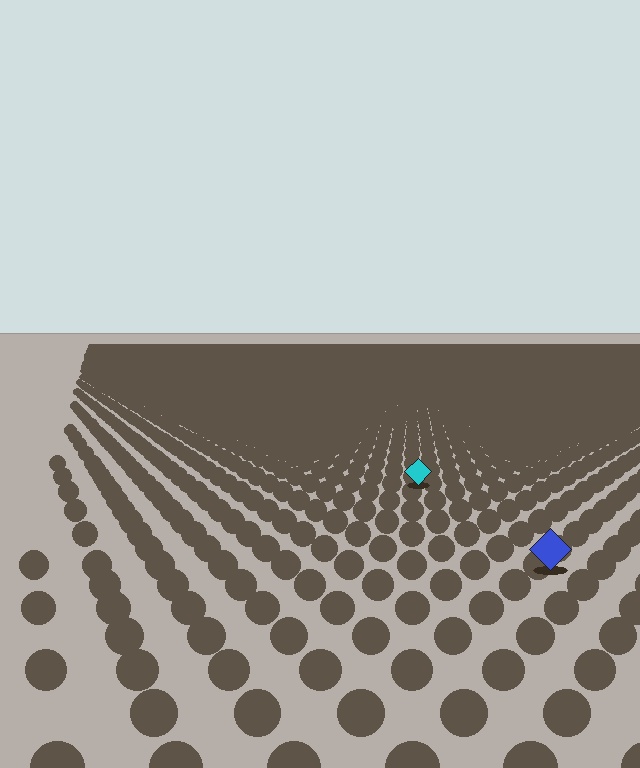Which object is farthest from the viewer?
The cyan diamond is farthest from the viewer. It appears smaller and the ground texture around it is denser.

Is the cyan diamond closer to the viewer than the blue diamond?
No. The blue diamond is closer — you can tell from the texture gradient: the ground texture is coarser near it.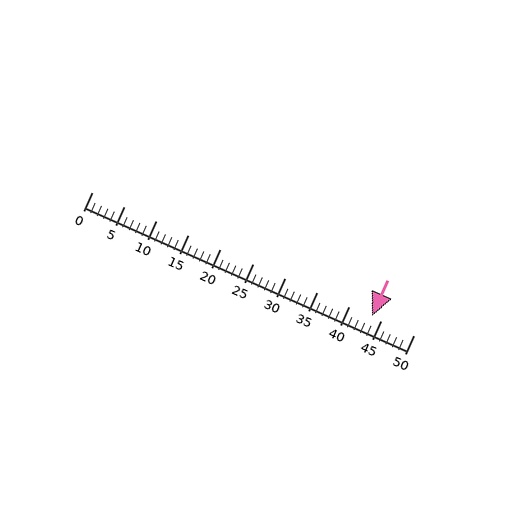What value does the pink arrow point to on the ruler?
The pink arrow points to approximately 44.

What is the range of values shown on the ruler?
The ruler shows values from 0 to 50.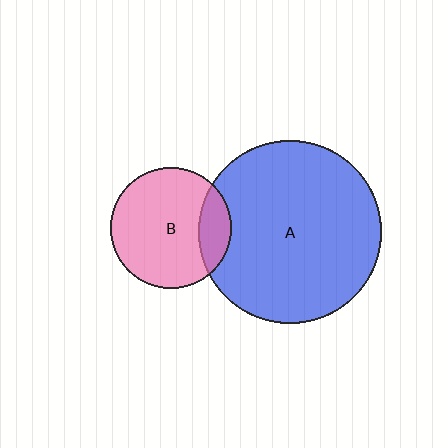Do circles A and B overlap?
Yes.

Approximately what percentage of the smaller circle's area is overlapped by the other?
Approximately 20%.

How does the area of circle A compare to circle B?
Approximately 2.3 times.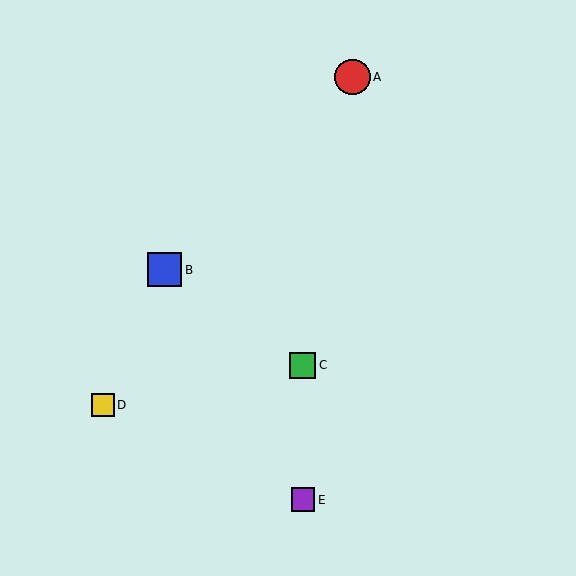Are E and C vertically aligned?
Yes, both are at x≈303.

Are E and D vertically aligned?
No, E is at x≈303 and D is at x≈103.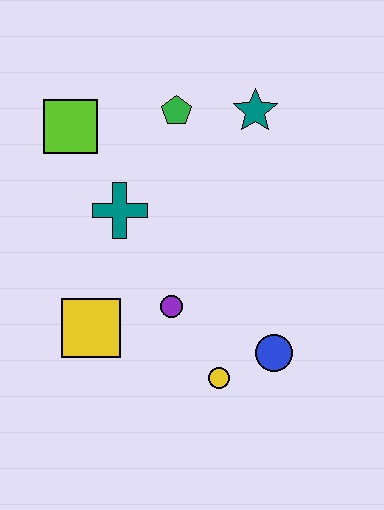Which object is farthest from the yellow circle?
The lime square is farthest from the yellow circle.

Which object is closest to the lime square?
The teal cross is closest to the lime square.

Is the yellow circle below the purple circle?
Yes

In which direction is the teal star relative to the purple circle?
The teal star is above the purple circle.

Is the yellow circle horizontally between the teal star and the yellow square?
Yes